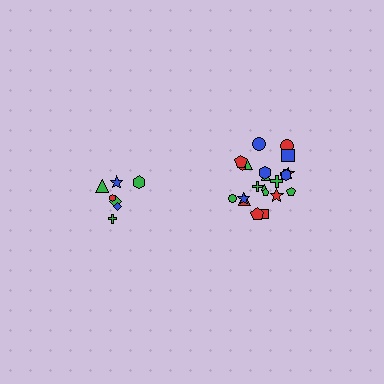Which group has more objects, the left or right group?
The right group.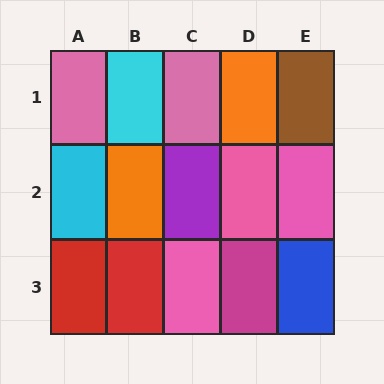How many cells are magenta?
1 cell is magenta.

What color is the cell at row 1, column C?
Pink.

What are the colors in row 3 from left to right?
Red, red, pink, magenta, blue.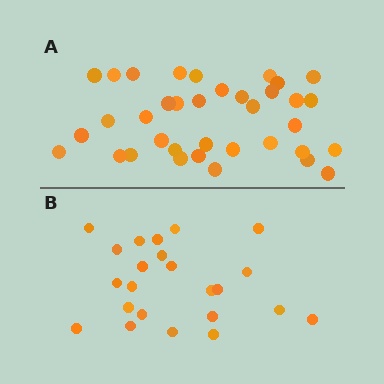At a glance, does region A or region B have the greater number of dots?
Region A (the top region) has more dots.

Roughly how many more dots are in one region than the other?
Region A has approximately 15 more dots than region B.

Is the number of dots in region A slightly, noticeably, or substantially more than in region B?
Region A has substantially more. The ratio is roughly 1.6 to 1.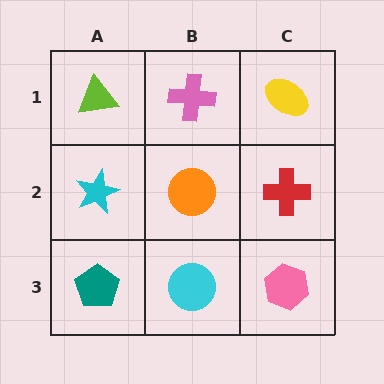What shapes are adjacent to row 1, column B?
An orange circle (row 2, column B), a lime triangle (row 1, column A), a yellow ellipse (row 1, column C).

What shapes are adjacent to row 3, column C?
A red cross (row 2, column C), a cyan circle (row 3, column B).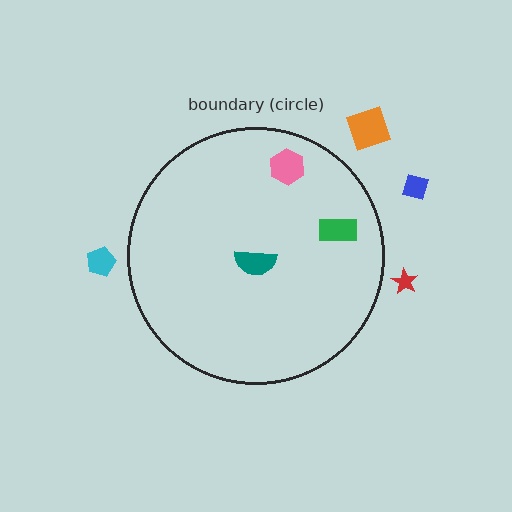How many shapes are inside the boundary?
3 inside, 4 outside.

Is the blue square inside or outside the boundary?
Outside.